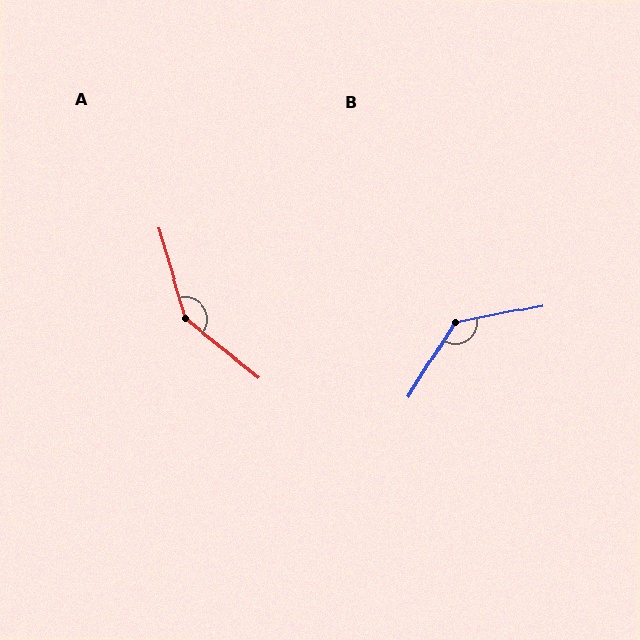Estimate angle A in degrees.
Approximately 145 degrees.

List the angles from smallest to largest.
B (133°), A (145°).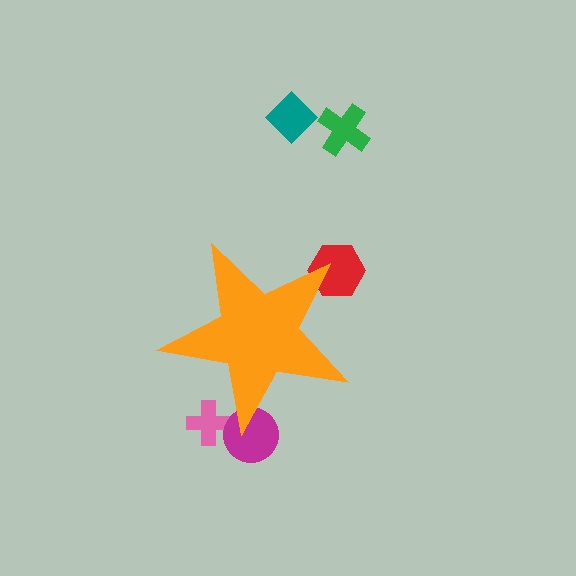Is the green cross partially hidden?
No, the green cross is fully visible.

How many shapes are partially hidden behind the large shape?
3 shapes are partially hidden.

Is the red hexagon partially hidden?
Yes, the red hexagon is partially hidden behind the orange star.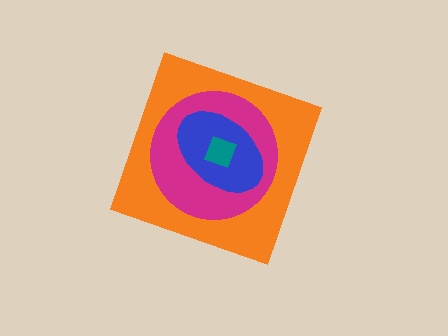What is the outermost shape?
The orange diamond.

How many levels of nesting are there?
4.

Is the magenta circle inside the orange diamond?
Yes.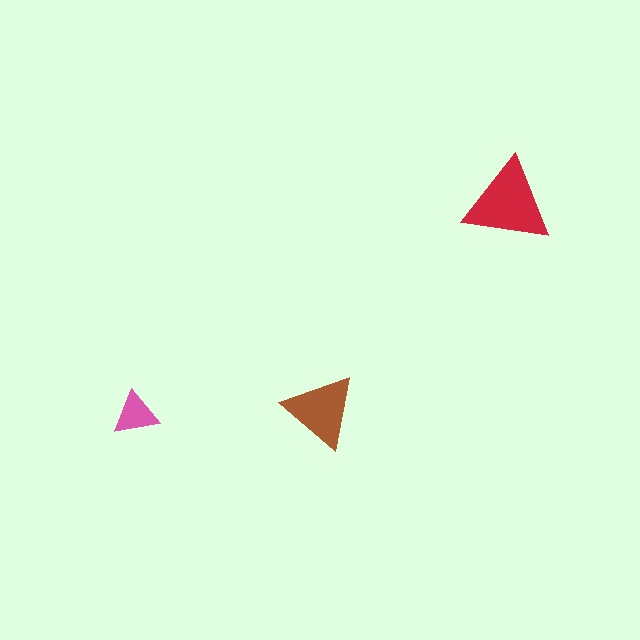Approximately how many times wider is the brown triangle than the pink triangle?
About 1.5 times wider.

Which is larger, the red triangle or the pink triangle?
The red one.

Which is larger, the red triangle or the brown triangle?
The red one.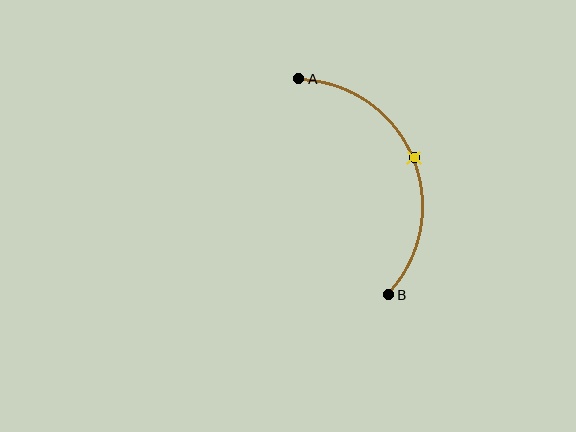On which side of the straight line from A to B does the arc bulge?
The arc bulges to the right of the straight line connecting A and B.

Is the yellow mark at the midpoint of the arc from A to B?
Yes. The yellow mark lies on the arc at equal arc-length from both A and B — it is the arc midpoint.